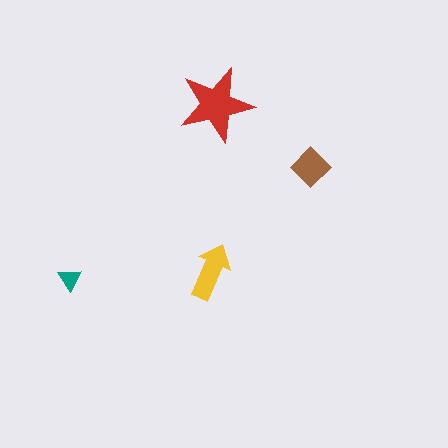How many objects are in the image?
There are 4 objects in the image.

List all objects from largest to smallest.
The red star, the yellow arrow, the brown diamond, the teal triangle.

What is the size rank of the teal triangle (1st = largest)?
4th.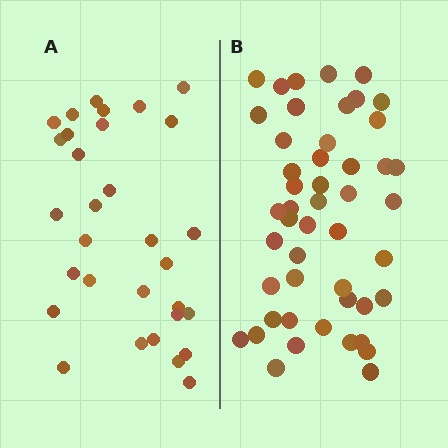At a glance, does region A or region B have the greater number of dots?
Region B (the right region) has more dots.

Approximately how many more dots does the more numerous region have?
Region B has approximately 15 more dots than region A.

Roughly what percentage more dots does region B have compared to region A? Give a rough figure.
About 55% more.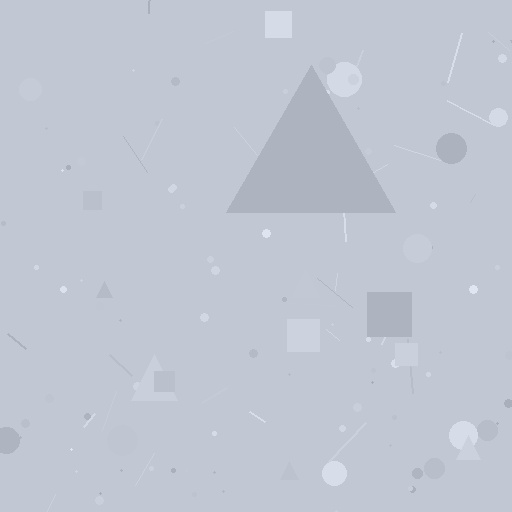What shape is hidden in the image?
A triangle is hidden in the image.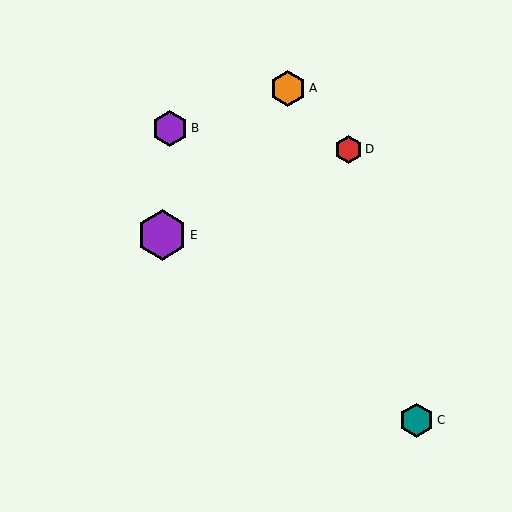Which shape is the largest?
The purple hexagon (labeled E) is the largest.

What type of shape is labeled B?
Shape B is a purple hexagon.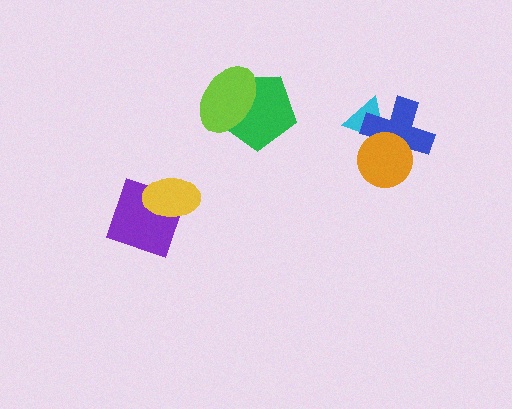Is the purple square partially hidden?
Yes, it is partially covered by another shape.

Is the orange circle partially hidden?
No, no other shape covers it.